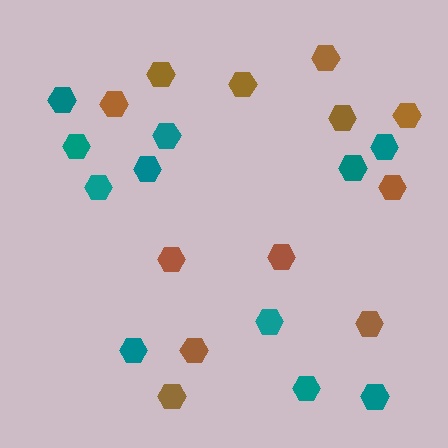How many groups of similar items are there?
There are 2 groups: one group of teal hexagons (11) and one group of brown hexagons (12).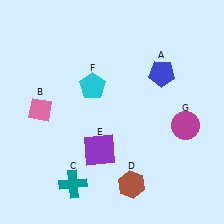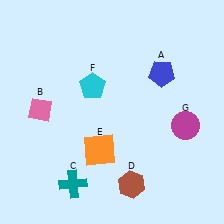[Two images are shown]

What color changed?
The square (E) changed from purple in Image 1 to orange in Image 2.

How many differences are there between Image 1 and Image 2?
There is 1 difference between the two images.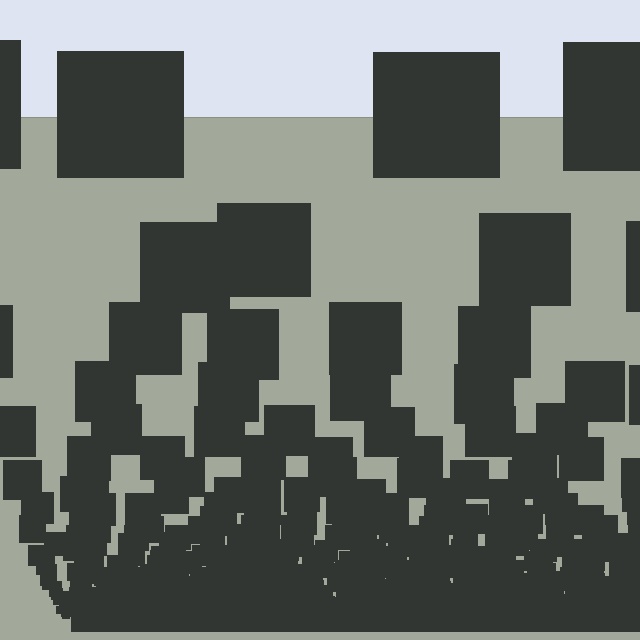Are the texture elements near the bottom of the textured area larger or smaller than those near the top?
Smaller. The gradient is inverted — elements near the bottom are smaller and denser.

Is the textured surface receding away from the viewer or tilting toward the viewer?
The surface appears to tilt toward the viewer. Texture elements get larger and sparser toward the top.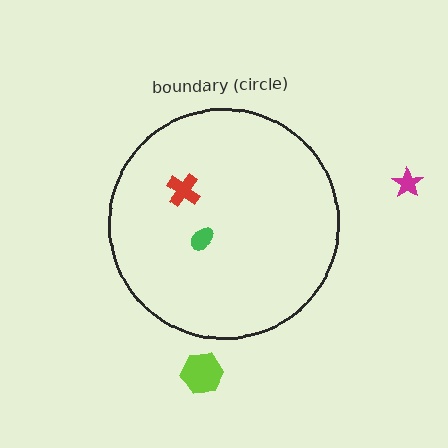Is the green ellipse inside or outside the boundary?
Inside.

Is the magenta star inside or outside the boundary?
Outside.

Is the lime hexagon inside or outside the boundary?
Outside.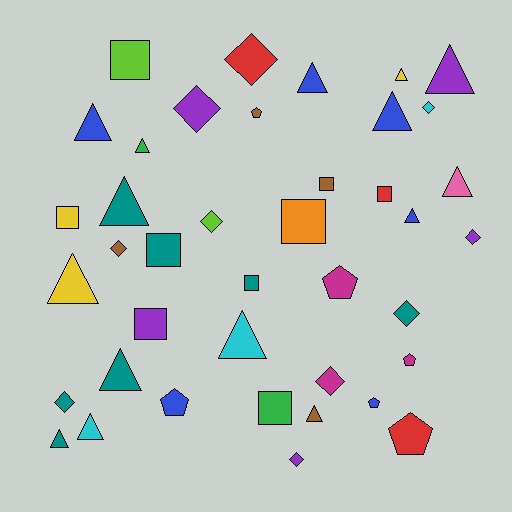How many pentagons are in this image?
There are 6 pentagons.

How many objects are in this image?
There are 40 objects.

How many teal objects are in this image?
There are 7 teal objects.